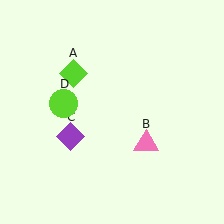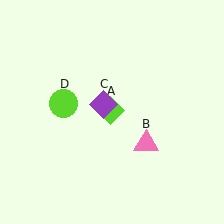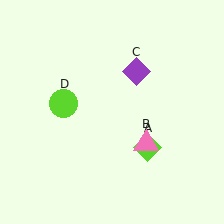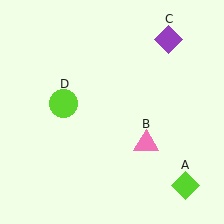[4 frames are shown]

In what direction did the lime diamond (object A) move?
The lime diamond (object A) moved down and to the right.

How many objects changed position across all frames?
2 objects changed position: lime diamond (object A), purple diamond (object C).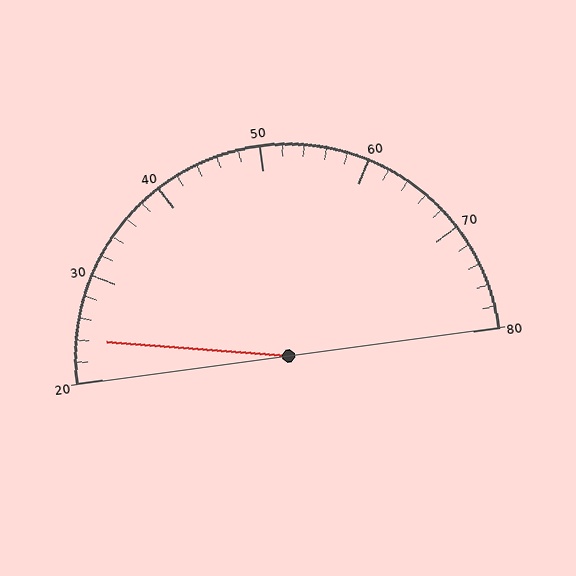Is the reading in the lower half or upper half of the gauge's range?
The reading is in the lower half of the range (20 to 80).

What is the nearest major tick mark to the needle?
The nearest major tick mark is 20.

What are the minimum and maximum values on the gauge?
The gauge ranges from 20 to 80.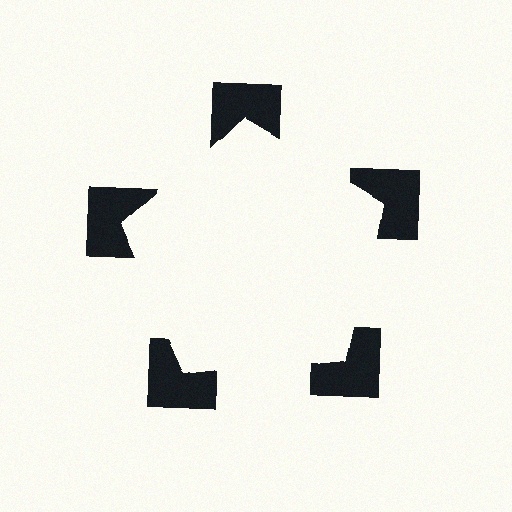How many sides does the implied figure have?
5 sides.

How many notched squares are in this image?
There are 5 — one at each vertex of the illusory pentagon.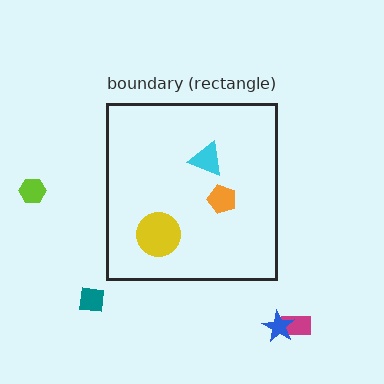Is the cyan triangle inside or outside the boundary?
Inside.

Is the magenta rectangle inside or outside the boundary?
Outside.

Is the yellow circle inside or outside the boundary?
Inside.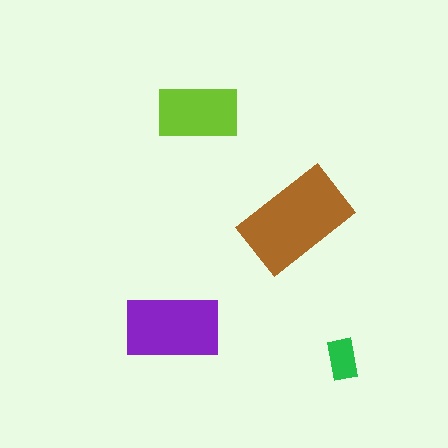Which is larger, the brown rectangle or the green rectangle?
The brown one.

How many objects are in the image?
There are 4 objects in the image.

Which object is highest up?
The lime rectangle is topmost.